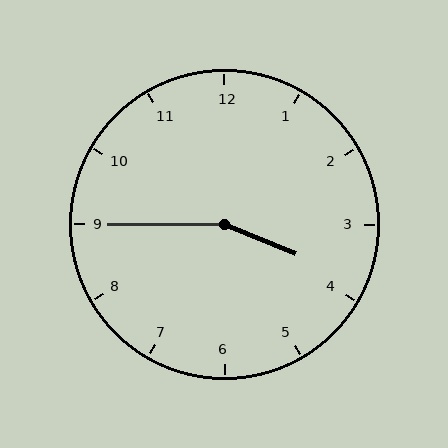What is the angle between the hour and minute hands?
Approximately 158 degrees.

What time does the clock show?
3:45.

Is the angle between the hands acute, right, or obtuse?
It is obtuse.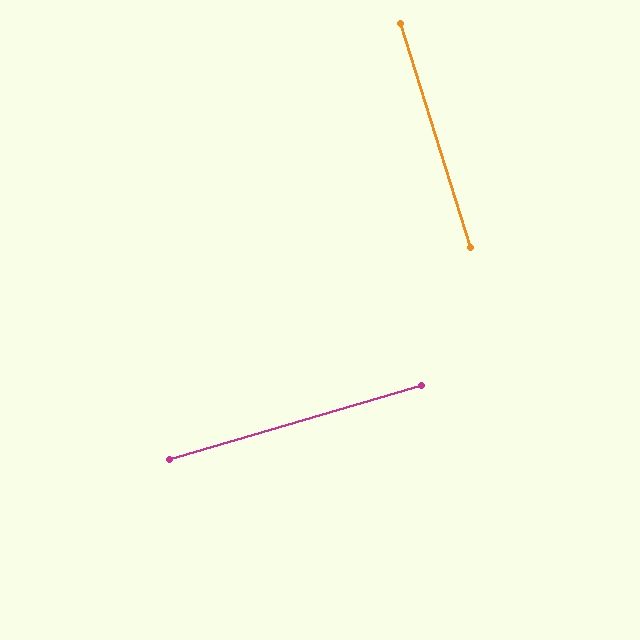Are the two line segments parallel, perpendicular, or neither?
Perpendicular — they meet at approximately 89°.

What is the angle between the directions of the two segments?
Approximately 89 degrees.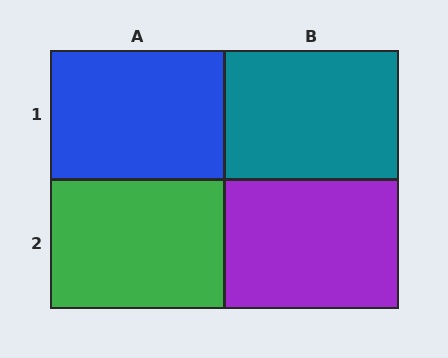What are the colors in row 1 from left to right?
Blue, teal.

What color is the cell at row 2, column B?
Purple.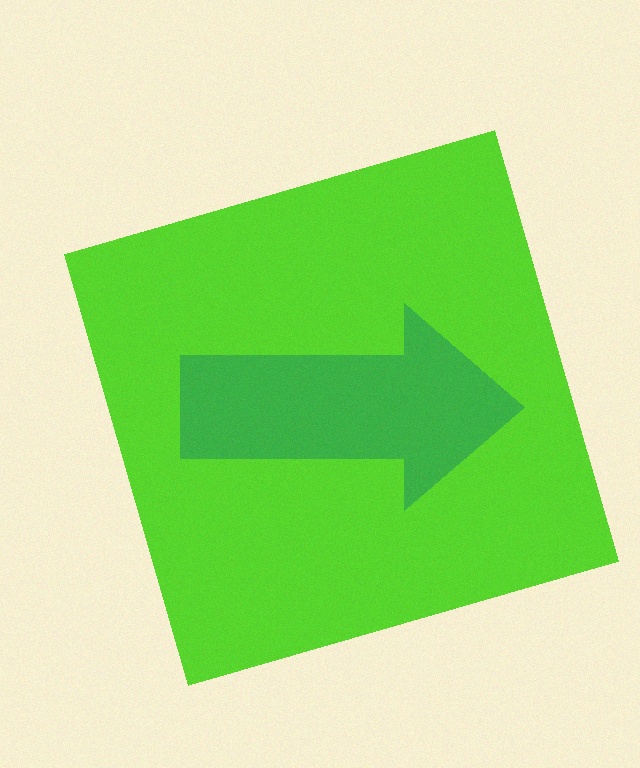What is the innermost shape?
The green arrow.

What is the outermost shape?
The lime square.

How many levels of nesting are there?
2.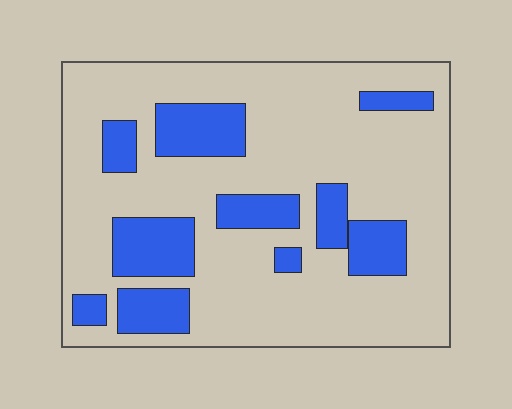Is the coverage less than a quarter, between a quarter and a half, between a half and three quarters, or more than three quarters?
Less than a quarter.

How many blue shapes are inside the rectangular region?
10.